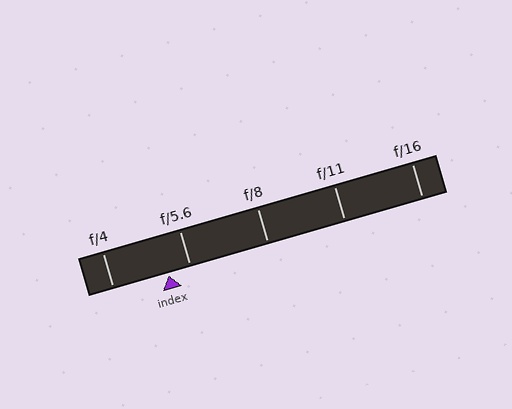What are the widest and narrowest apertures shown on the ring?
The widest aperture shown is f/4 and the narrowest is f/16.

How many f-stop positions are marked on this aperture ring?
There are 5 f-stop positions marked.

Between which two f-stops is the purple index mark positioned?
The index mark is between f/4 and f/5.6.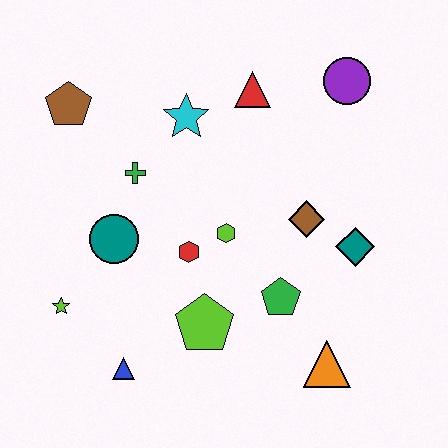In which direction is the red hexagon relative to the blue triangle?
The red hexagon is above the blue triangle.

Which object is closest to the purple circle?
The red triangle is closest to the purple circle.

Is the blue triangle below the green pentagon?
Yes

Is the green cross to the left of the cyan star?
Yes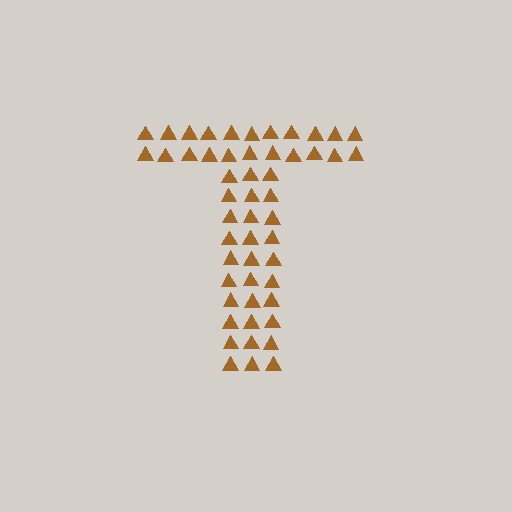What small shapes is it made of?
It is made of small triangles.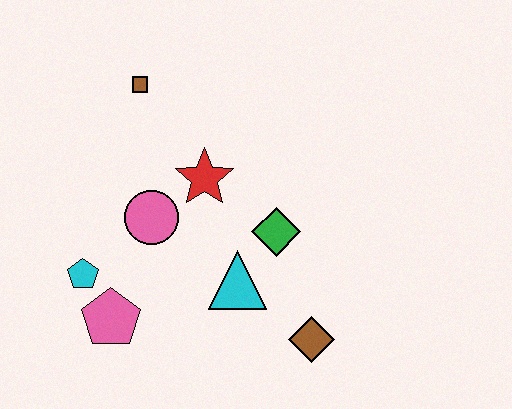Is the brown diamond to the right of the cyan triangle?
Yes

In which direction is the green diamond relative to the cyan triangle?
The green diamond is above the cyan triangle.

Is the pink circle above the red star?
No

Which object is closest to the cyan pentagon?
The pink pentagon is closest to the cyan pentagon.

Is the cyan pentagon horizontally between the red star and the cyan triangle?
No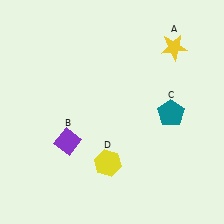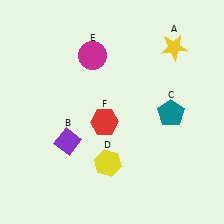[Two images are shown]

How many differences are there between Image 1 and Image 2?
There are 2 differences between the two images.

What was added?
A magenta circle (E), a red hexagon (F) were added in Image 2.